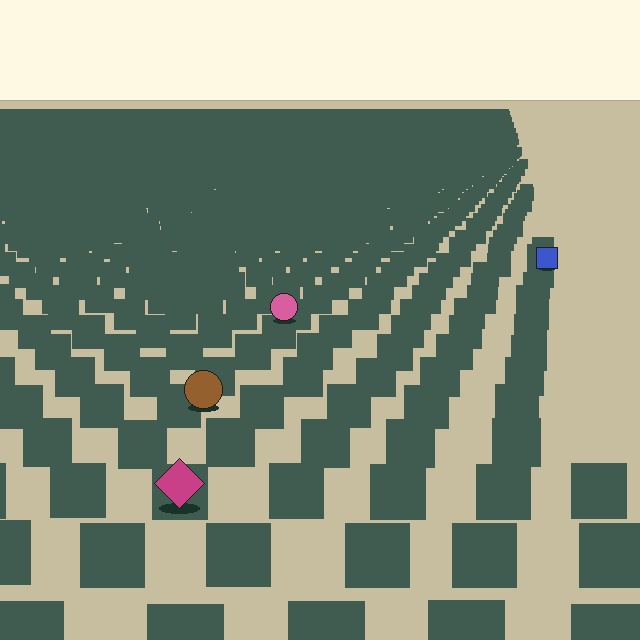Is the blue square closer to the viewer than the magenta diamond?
No. The magenta diamond is closer — you can tell from the texture gradient: the ground texture is coarser near it.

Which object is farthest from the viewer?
The blue square is farthest from the viewer. It appears smaller and the ground texture around it is denser.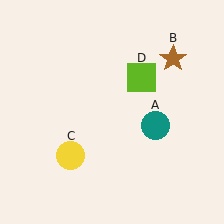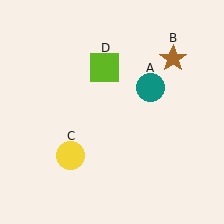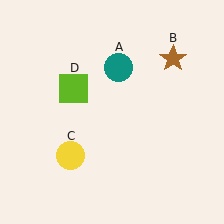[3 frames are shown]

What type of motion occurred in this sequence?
The teal circle (object A), lime square (object D) rotated counterclockwise around the center of the scene.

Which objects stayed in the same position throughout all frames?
Brown star (object B) and yellow circle (object C) remained stationary.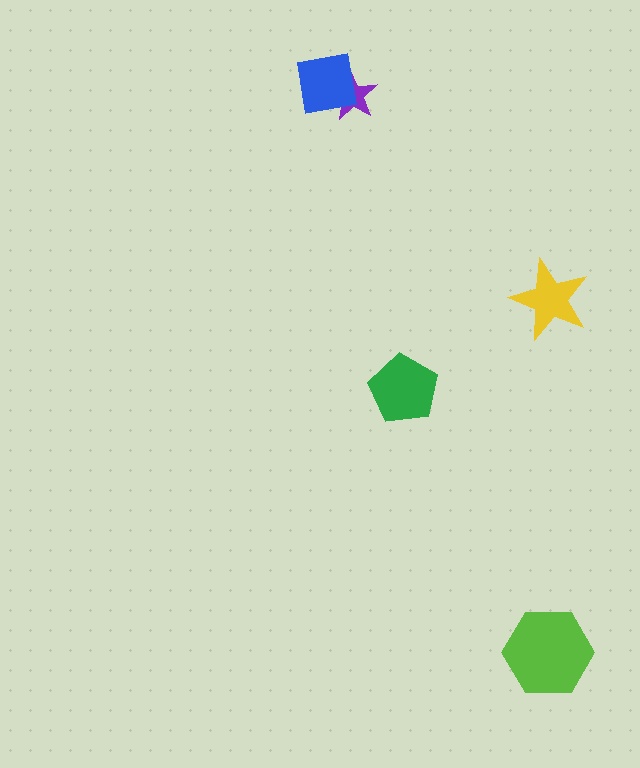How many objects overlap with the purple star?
1 object overlaps with the purple star.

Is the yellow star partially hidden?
No, no other shape covers it.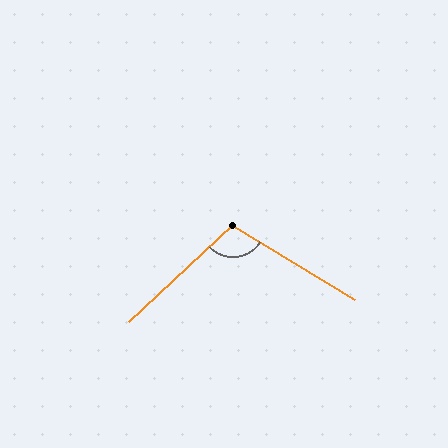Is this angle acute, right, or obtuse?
It is obtuse.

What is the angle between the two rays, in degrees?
Approximately 106 degrees.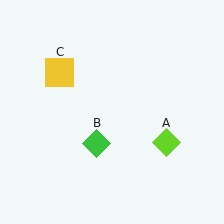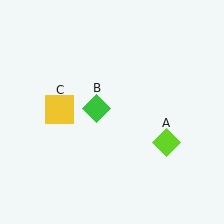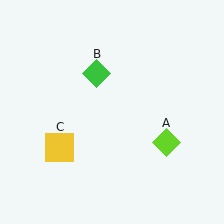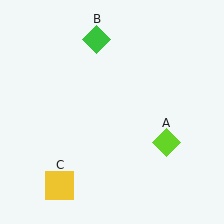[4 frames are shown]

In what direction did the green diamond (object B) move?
The green diamond (object B) moved up.